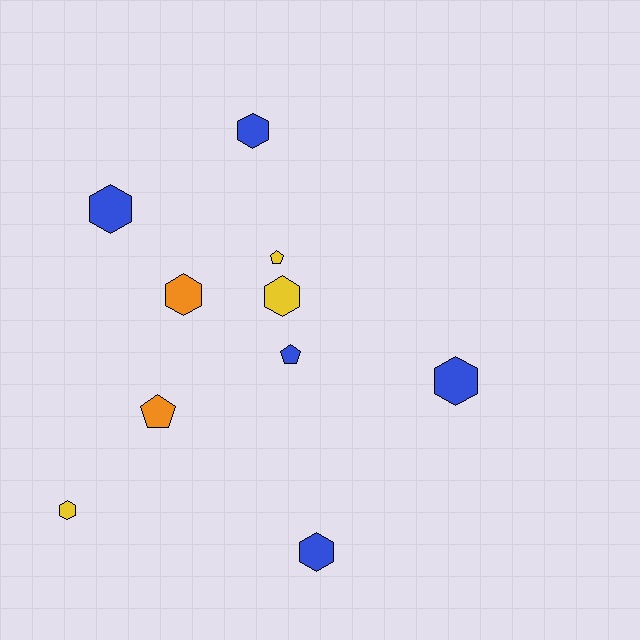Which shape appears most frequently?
Hexagon, with 7 objects.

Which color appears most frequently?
Blue, with 5 objects.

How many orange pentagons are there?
There is 1 orange pentagon.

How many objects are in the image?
There are 10 objects.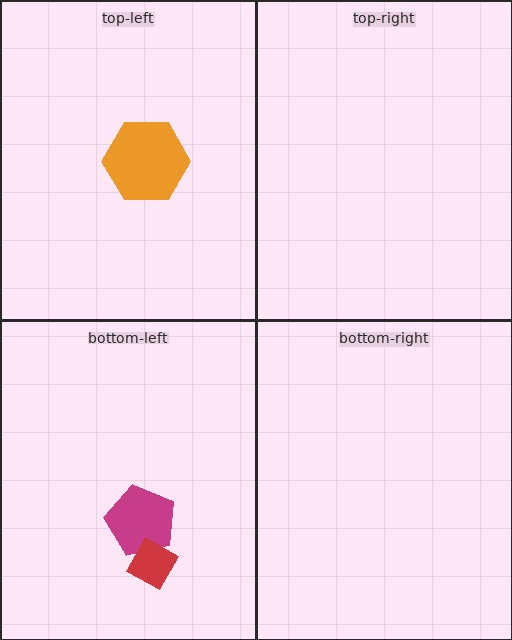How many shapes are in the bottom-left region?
2.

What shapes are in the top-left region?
The orange hexagon.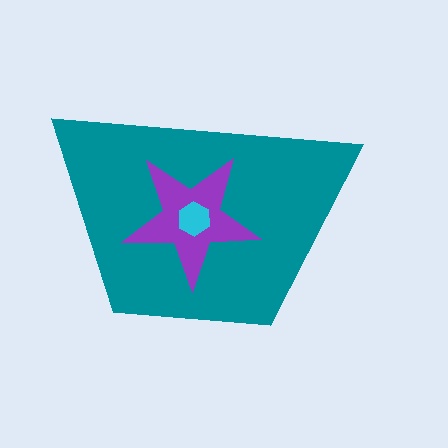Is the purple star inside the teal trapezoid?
Yes.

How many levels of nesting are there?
3.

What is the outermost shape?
The teal trapezoid.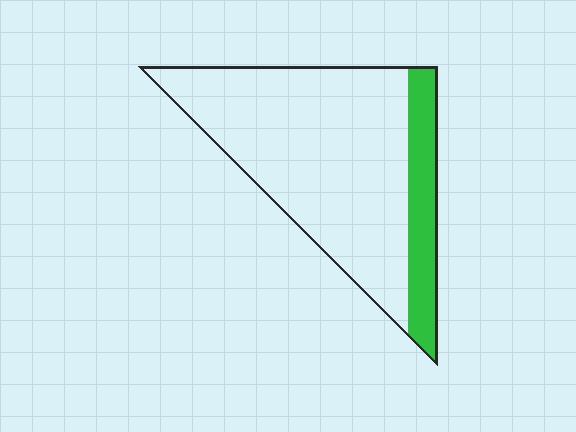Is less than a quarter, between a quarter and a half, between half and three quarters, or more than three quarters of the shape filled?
Less than a quarter.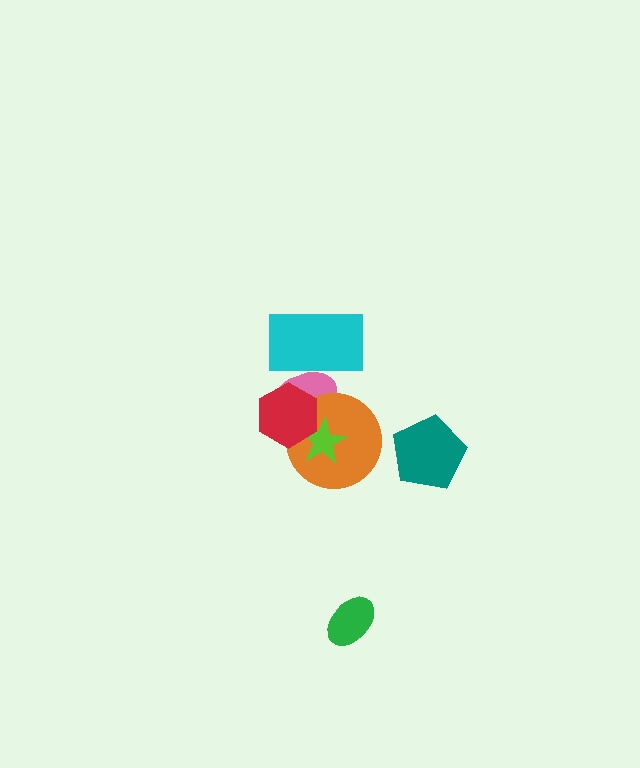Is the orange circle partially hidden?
Yes, it is partially covered by another shape.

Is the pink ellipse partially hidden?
Yes, it is partially covered by another shape.